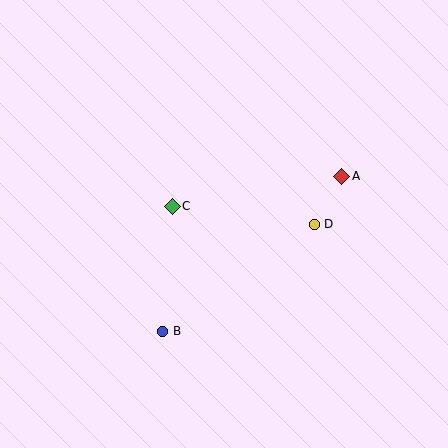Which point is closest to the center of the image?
Point C at (172, 206) is closest to the center.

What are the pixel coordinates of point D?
Point D is at (314, 224).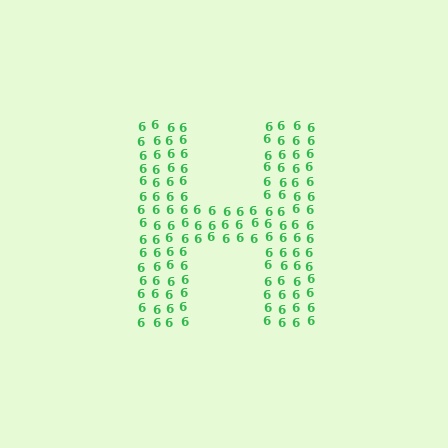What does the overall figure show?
The overall figure shows the letter H.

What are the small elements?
The small elements are digit 6's.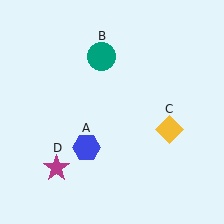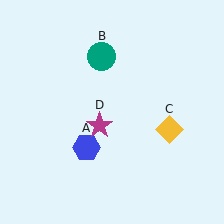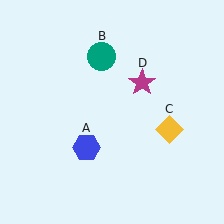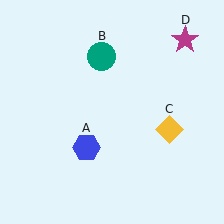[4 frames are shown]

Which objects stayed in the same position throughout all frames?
Blue hexagon (object A) and teal circle (object B) and yellow diamond (object C) remained stationary.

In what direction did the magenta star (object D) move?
The magenta star (object D) moved up and to the right.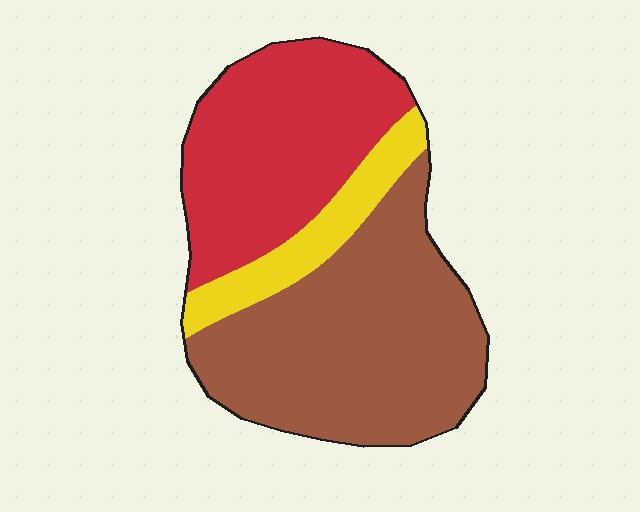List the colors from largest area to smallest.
From largest to smallest: brown, red, yellow.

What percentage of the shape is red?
Red takes up about three eighths (3/8) of the shape.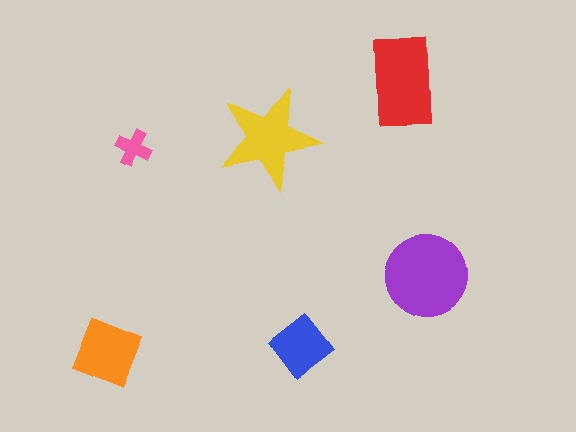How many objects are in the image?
There are 6 objects in the image.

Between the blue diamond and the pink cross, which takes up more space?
The blue diamond.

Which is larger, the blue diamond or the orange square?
The orange square.